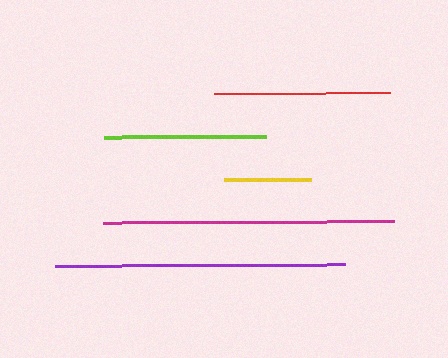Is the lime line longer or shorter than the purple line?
The purple line is longer than the lime line.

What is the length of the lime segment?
The lime segment is approximately 161 pixels long.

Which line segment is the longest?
The magenta line is the longest at approximately 291 pixels.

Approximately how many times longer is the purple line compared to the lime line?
The purple line is approximately 1.8 times the length of the lime line.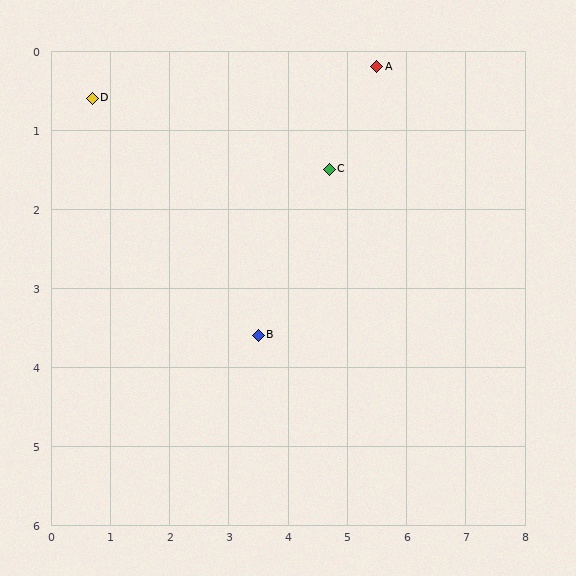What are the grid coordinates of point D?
Point D is at approximately (0.7, 0.6).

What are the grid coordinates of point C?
Point C is at approximately (4.7, 1.5).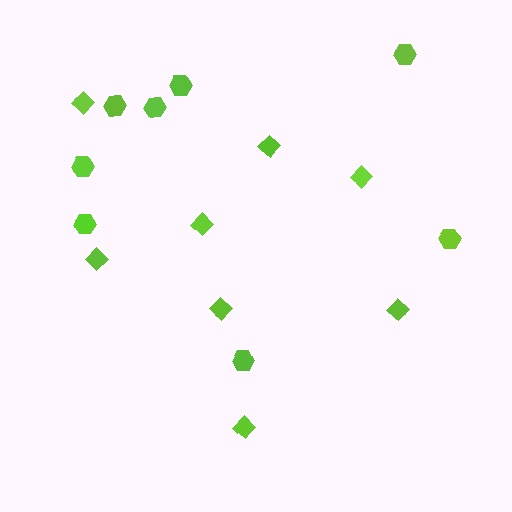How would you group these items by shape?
There are 2 groups: one group of diamonds (8) and one group of hexagons (8).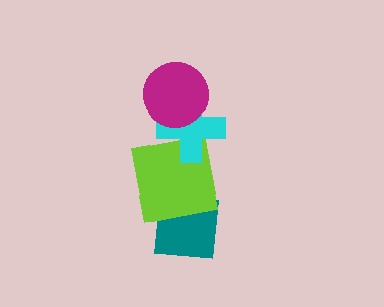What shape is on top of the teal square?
The lime square is on top of the teal square.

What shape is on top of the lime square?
The cyan cross is on top of the lime square.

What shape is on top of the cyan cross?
The magenta circle is on top of the cyan cross.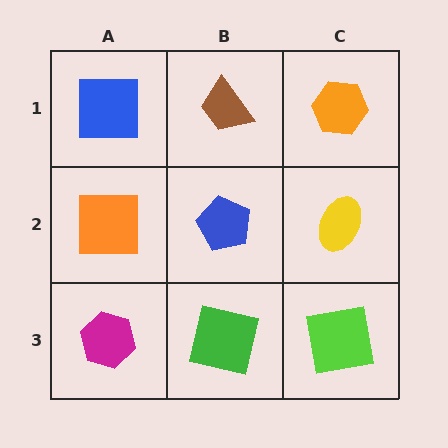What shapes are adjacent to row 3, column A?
An orange square (row 2, column A), a green square (row 3, column B).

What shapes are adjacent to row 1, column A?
An orange square (row 2, column A), a brown trapezoid (row 1, column B).